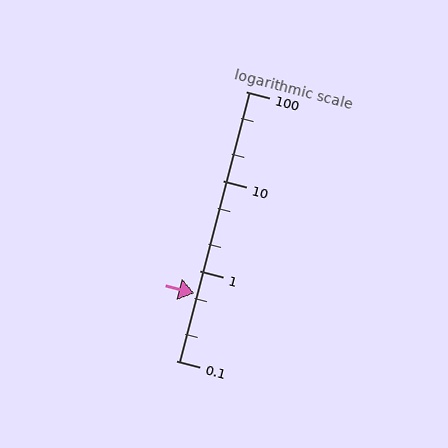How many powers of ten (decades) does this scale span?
The scale spans 3 decades, from 0.1 to 100.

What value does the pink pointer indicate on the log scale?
The pointer indicates approximately 0.56.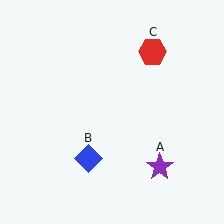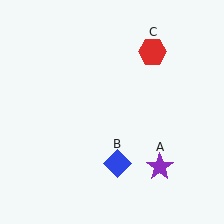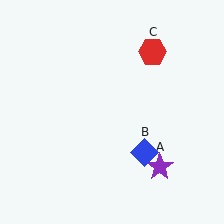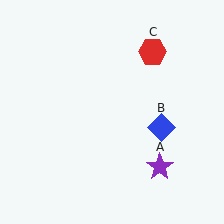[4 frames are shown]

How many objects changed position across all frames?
1 object changed position: blue diamond (object B).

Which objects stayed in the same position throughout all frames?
Purple star (object A) and red hexagon (object C) remained stationary.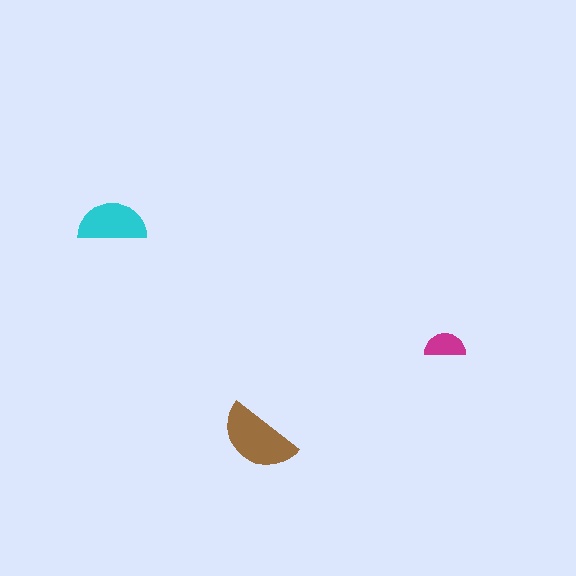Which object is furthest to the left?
The cyan semicircle is leftmost.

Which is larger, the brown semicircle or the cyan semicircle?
The brown one.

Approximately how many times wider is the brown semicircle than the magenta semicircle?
About 2 times wider.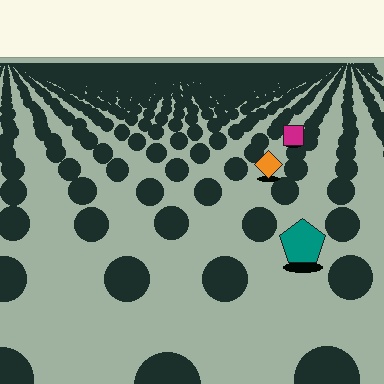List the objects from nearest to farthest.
From nearest to farthest: the teal pentagon, the orange diamond, the magenta square.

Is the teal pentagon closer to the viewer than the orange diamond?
Yes. The teal pentagon is closer — you can tell from the texture gradient: the ground texture is coarser near it.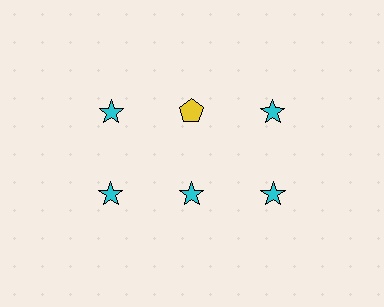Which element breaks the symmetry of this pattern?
The yellow pentagon in the top row, second from left column breaks the symmetry. All other shapes are cyan stars.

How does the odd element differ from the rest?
It differs in both color (yellow instead of cyan) and shape (pentagon instead of star).